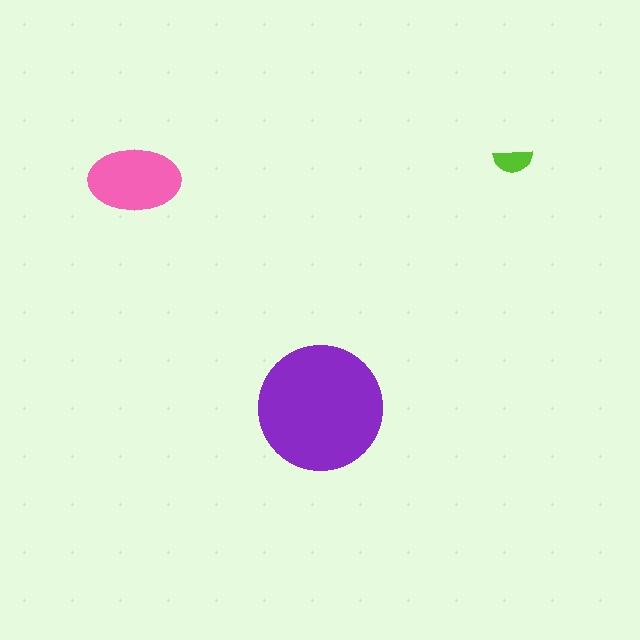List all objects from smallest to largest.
The lime semicircle, the pink ellipse, the purple circle.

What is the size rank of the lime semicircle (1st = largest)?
3rd.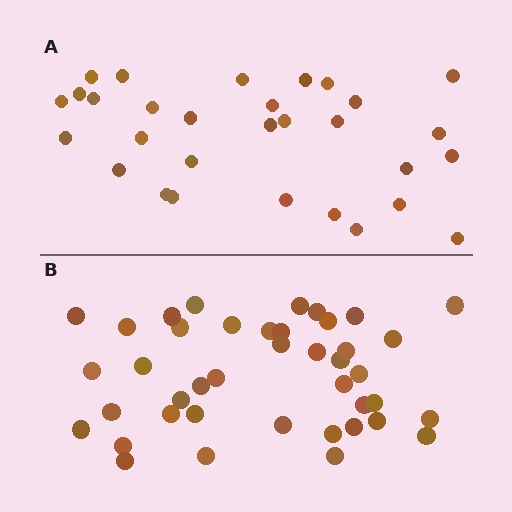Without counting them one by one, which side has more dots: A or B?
Region B (the bottom region) has more dots.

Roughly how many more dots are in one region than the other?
Region B has roughly 12 or so more dots than region A.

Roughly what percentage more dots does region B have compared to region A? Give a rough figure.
About 35% more.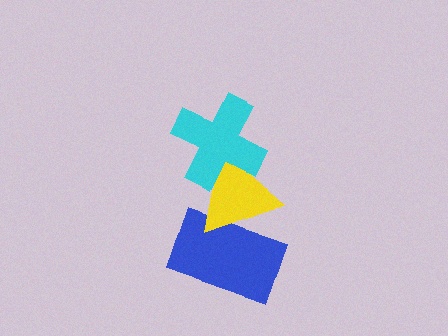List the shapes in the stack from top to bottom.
From top to bottom: the cyan cross, the yellow triangle, the blue rectangle.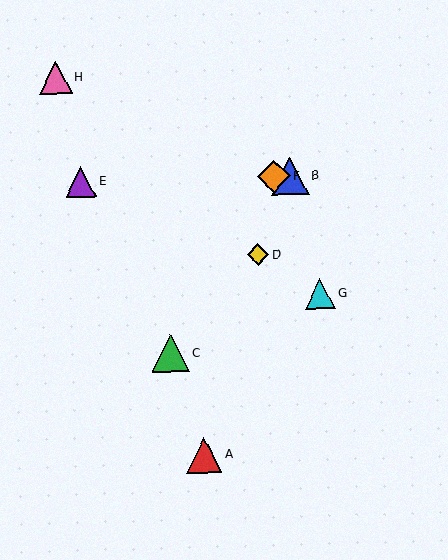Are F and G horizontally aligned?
No, F is at y≈176 and G is at y≈294.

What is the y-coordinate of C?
Object C is at y≈353.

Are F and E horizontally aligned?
Yes, both are at y≈176.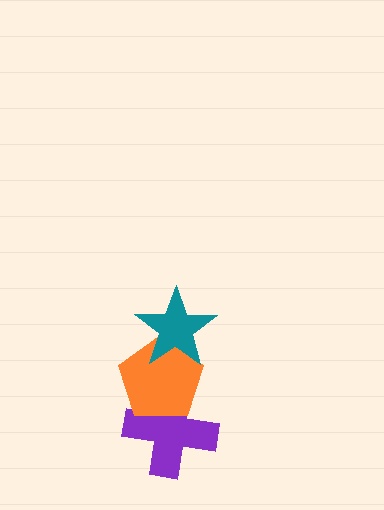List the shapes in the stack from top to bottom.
From top to bottom: the teal star, the orange pentagon, the purple cross.